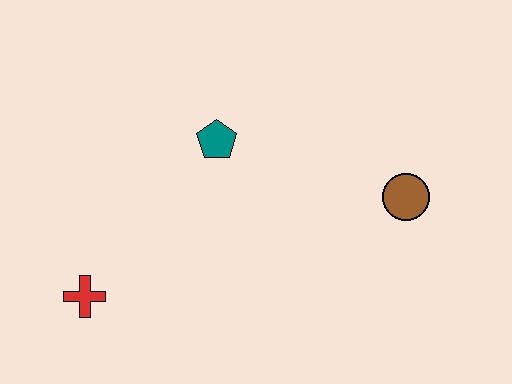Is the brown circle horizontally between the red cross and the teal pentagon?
No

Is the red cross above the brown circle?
No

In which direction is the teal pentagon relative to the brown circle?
The teal pentagon is to the left of the brown circle.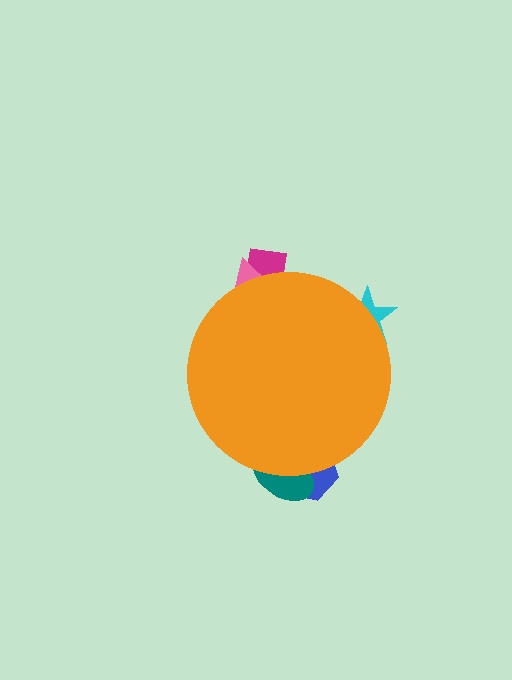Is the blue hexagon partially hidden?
Yes, the blue hexagon is partially hidden behind the orange circle.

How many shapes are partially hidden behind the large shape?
5 shapes are partially hidden.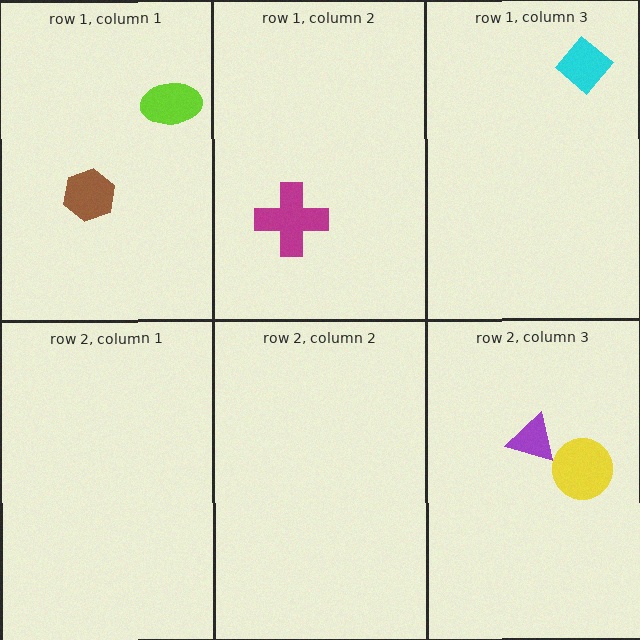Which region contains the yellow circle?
The row 2, column 3 region.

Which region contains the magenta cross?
The row 1, column 2 region.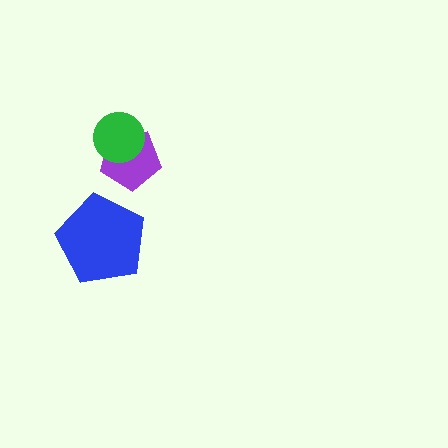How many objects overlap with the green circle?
1 object overlaps with the green circle.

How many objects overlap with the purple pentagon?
1 object overlaps with the purple pentagon.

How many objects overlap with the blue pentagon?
0 objects overlap with the blue pentagon.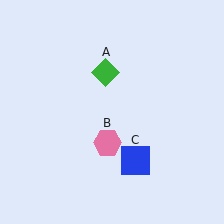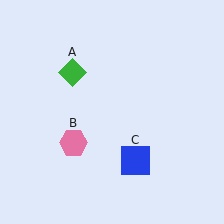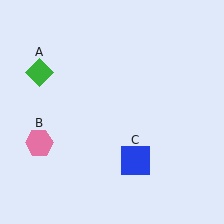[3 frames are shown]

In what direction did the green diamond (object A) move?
The green diamond (object A) moved left.